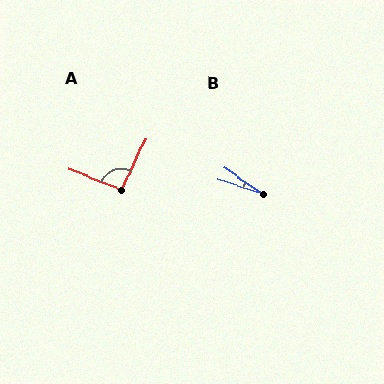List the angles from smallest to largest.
B (16°), A (94°).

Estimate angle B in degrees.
Approximately 16 degrees.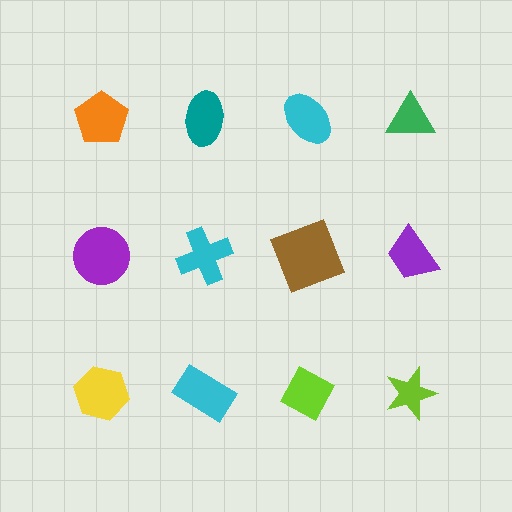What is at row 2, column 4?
A purple trapezoid.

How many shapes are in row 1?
4 shapes.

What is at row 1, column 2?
A teal ellipse.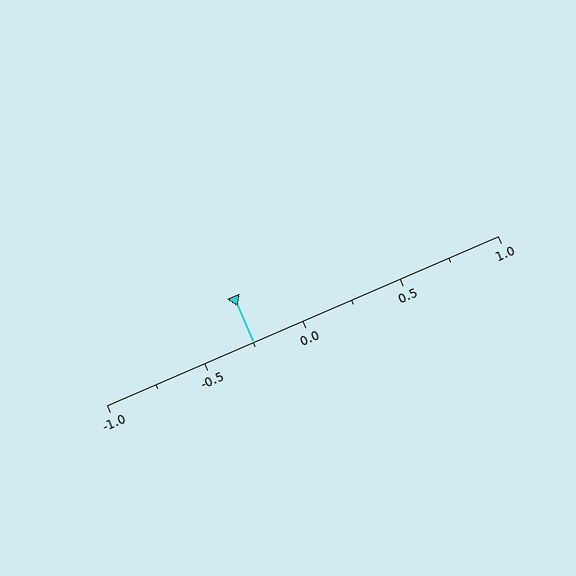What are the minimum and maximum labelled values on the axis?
The axis runs from -1.0 to 1.0.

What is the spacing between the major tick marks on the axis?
The major ticks are spaced 0.5 apart.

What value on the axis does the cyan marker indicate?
The marker indicates approximately -0.25.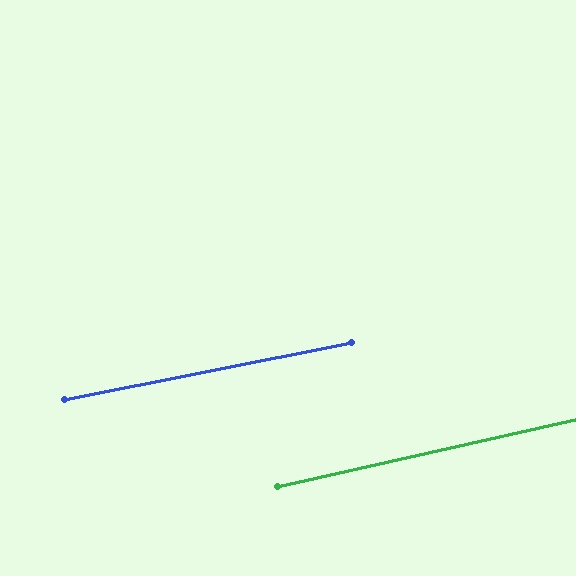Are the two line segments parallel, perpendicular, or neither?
Parallel — their directions differ by only 1.4°.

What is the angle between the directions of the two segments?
Approximately 1 degree.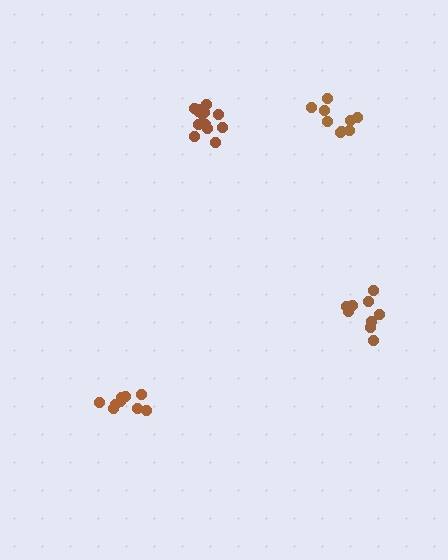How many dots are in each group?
Group 1: 13 dots, Group 2: 9 dots, Group 3: 9 dots, Group 4: 9 dots (40 total).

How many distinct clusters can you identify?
There are 4 distinct clusters.